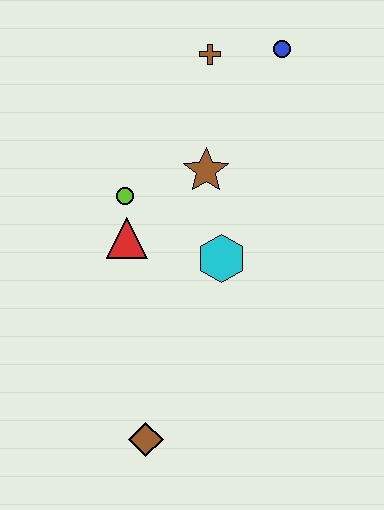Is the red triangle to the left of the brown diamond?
Yes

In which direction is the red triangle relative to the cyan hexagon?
The red triangle is to the left of the cyan hexagon.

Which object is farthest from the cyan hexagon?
The blue circle is farthest from the cyan hexagon.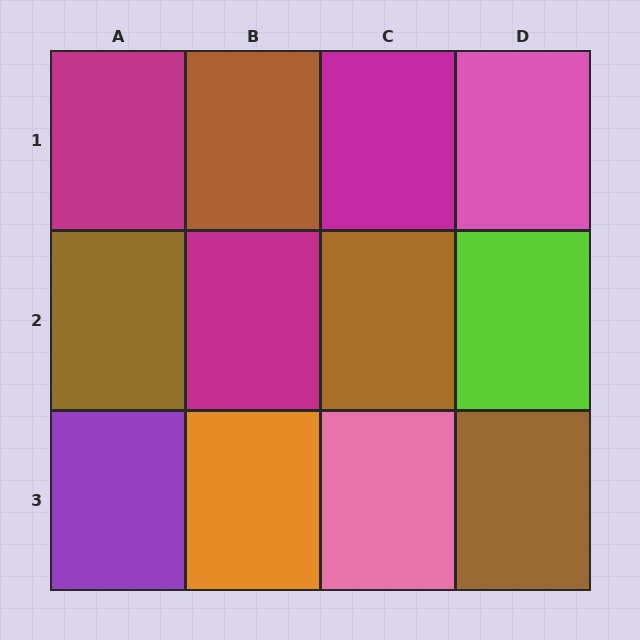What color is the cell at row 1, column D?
Pink.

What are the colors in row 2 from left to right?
Brown, magenta, brown, lime.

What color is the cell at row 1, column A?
Magenta.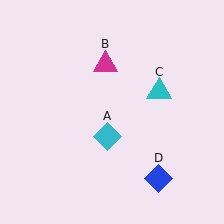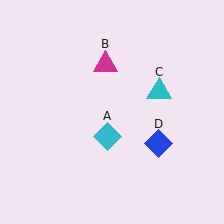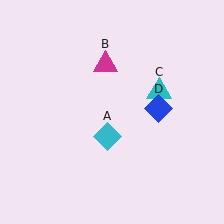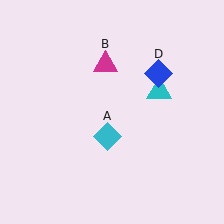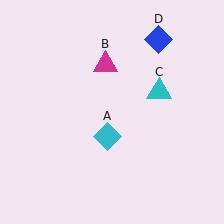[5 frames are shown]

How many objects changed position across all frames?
1 object changed position: blue diamond (object D).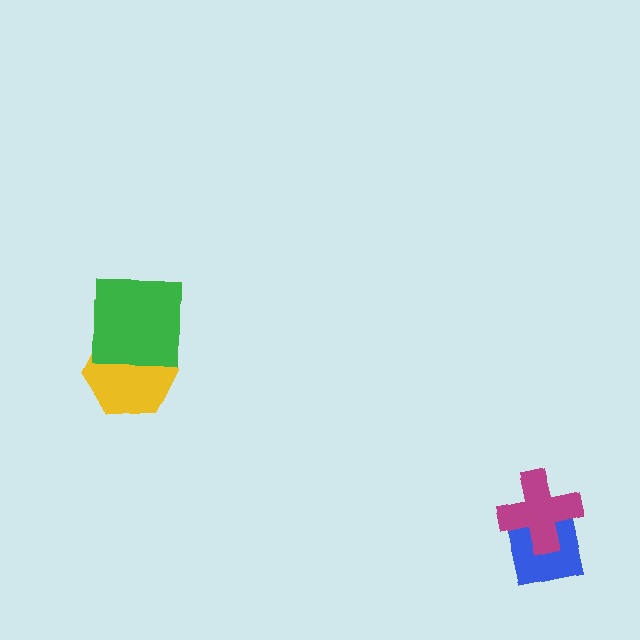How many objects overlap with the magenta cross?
1 object overlaps with the magenta cross.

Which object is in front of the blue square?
The magenta cross is in front of the blue square.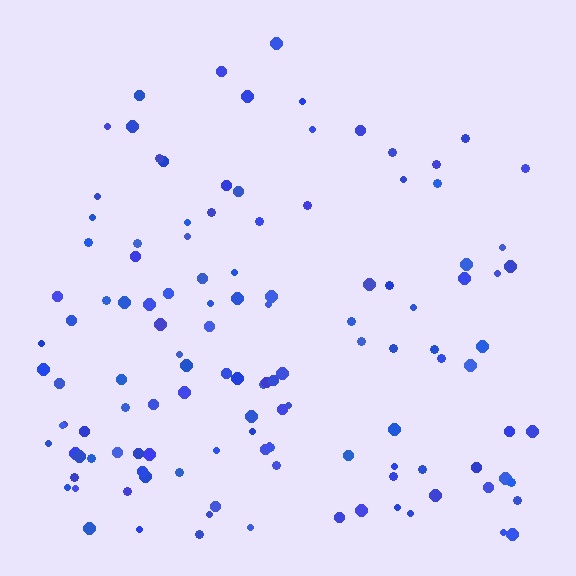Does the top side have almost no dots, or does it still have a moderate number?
Still a moderate number, just noticeably fewer than the bottom.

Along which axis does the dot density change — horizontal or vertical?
Vertical.